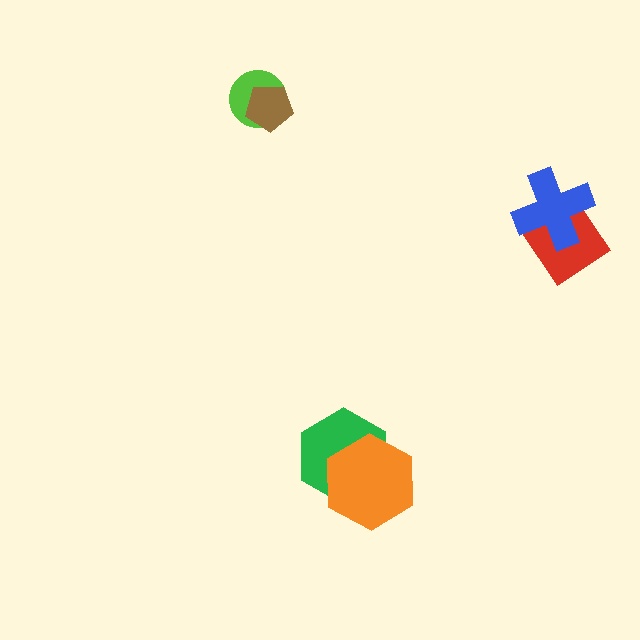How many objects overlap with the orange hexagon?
1 object overlaps with the orange hexagon.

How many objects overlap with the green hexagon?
1 object overlaps with the green hexagon.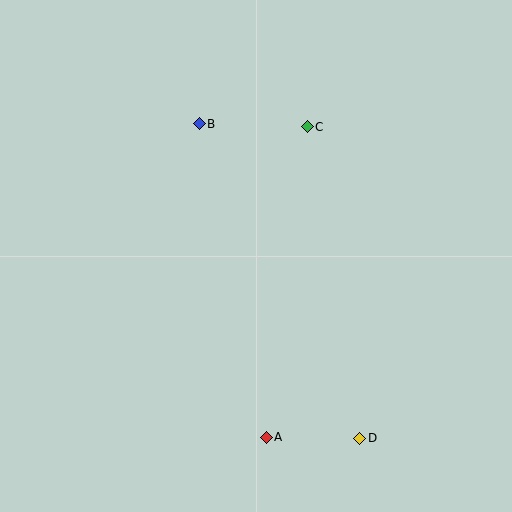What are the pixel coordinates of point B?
Point B is at (199, 124).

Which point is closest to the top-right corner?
Point C is closest to the top-right corner.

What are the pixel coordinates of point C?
Point C is at (307, 127).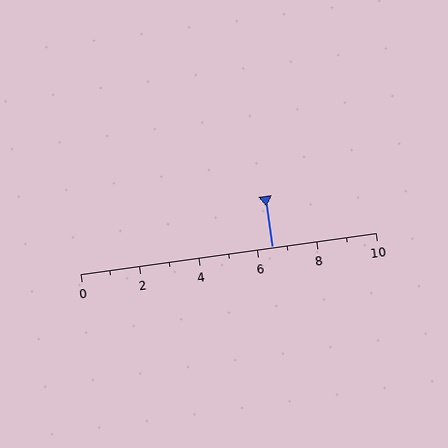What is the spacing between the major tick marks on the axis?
The major ticks are spaced 2 apart.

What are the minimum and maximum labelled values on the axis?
The axis runs from 0 to 10.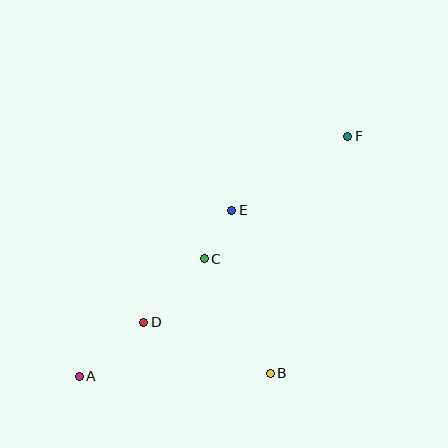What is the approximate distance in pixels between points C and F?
The distance between C and F is approximately 188 pixels.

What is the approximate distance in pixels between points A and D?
The distance between A and D is approximately 84 pixels.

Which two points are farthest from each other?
Points A and F are farthest from each other.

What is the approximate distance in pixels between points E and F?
The distance between E and F is approximately 138 pixels.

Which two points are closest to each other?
Points C and E are closest to each other.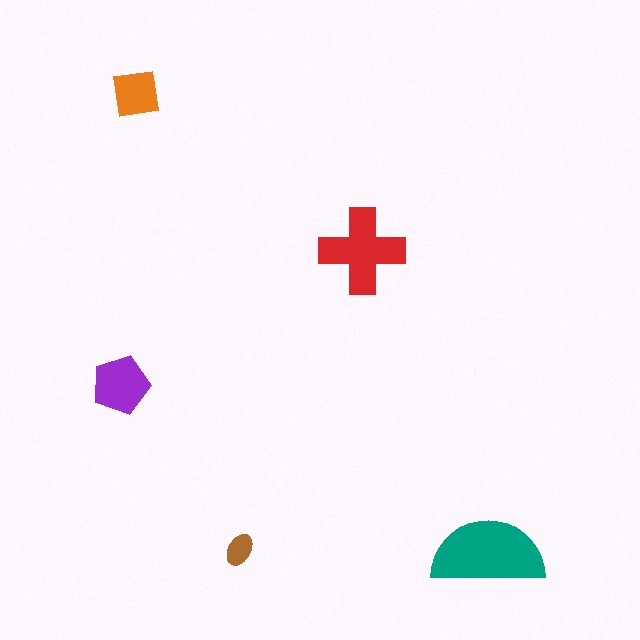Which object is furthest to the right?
The teal semicircle is rightmost.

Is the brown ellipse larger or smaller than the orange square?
Smaller.